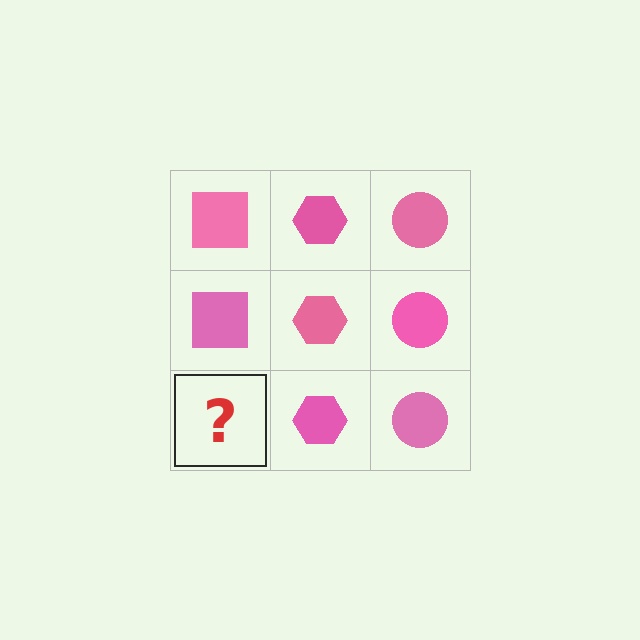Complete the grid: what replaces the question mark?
The question mark should be replaced with a pink square.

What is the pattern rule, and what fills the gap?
The rule is that each column has a consistent shape. The gap should be filled with a pink square.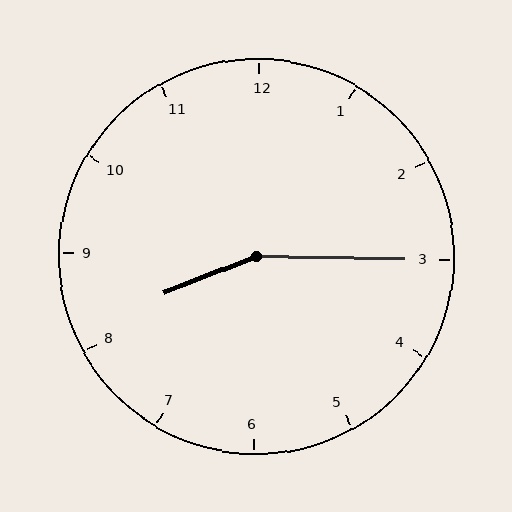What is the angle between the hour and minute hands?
Approximately 158 degrees.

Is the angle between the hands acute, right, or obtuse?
It is obtuse.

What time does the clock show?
8:15.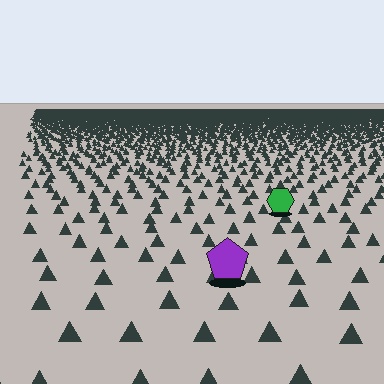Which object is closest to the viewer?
The purple pentagon is closest. The texture marks near it are larger and more spread out.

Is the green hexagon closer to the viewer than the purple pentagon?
No. The purple pentagon is closer — you can tell from the texture gradient: the ground texture is coarser near it.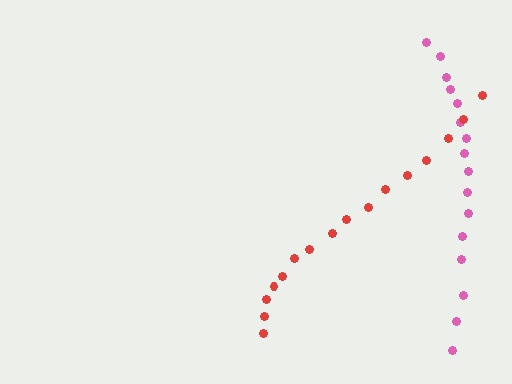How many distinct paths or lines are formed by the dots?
There are 2 distinct paths.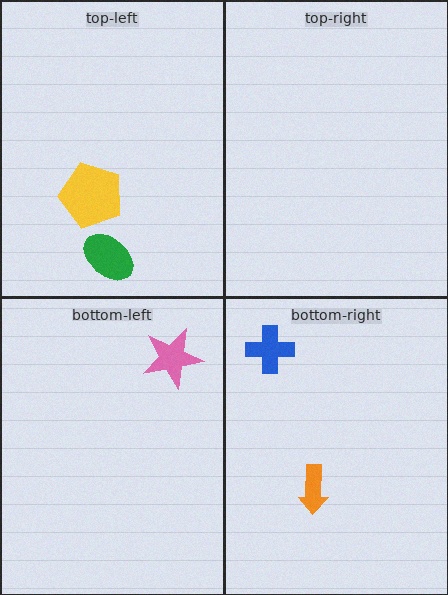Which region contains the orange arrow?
The bottom-right region.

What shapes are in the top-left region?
The yellow pentagon, the green ellipse.